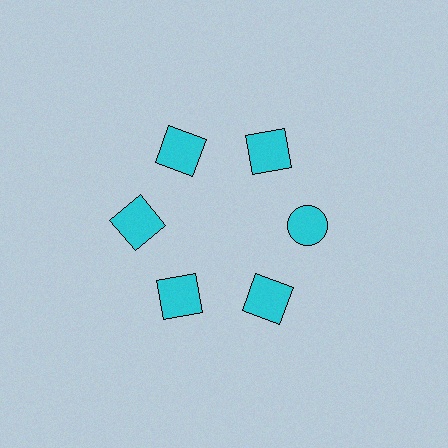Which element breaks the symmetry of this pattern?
The cyan circle at roughly the 3 o'clock position breaks the symmetry. All other shapes are cyan squares.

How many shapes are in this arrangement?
There are 6 shapes arranged in a ring pattern.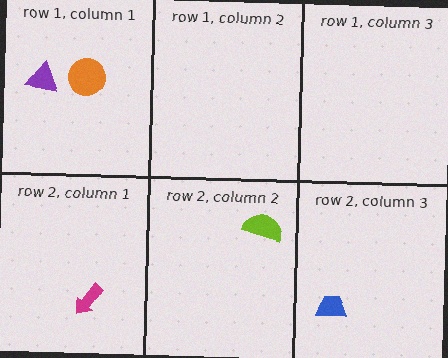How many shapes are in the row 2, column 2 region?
1.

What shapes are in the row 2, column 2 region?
The lime semicircle.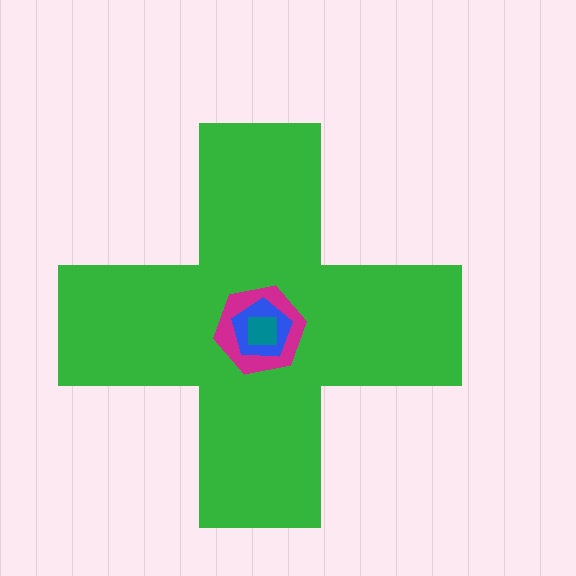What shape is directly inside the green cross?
The magenta hexagon.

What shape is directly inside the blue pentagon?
The teal square.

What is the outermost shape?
The green cross.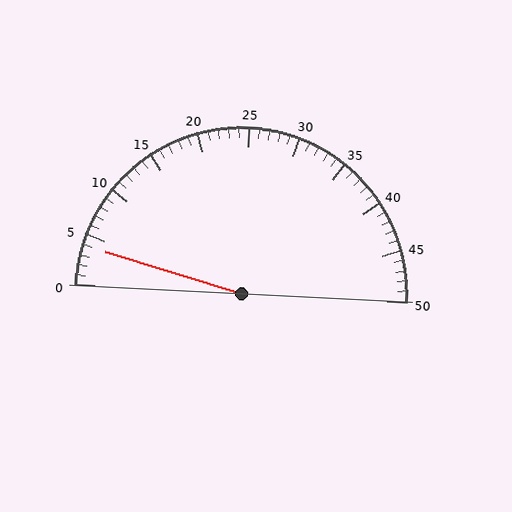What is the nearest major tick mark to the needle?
The nearest major tick mark is 5.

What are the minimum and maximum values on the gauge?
The gauge ranges from 0 to 50.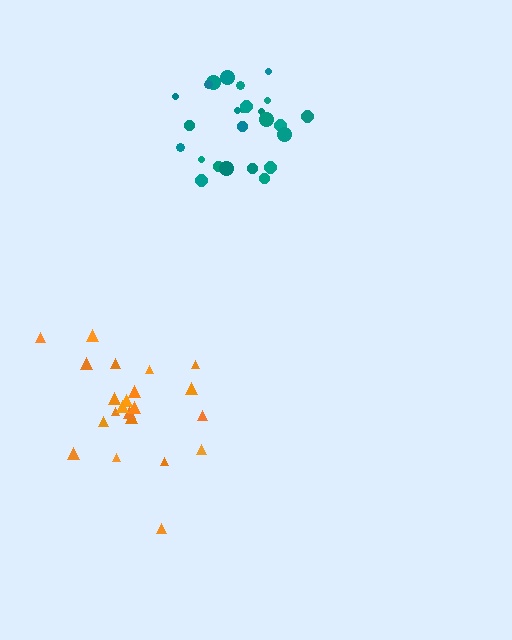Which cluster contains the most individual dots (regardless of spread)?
Teal (25).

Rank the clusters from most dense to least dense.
teal, orange.